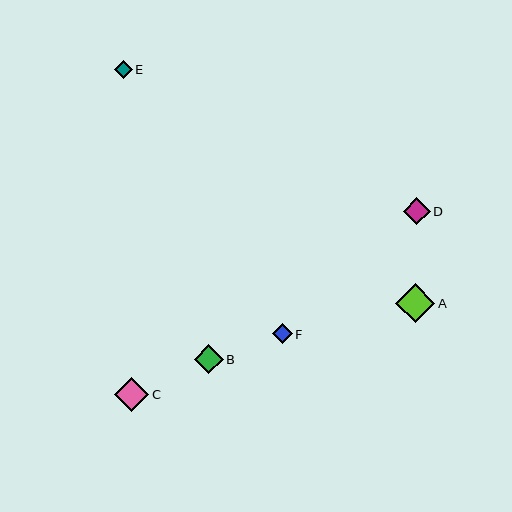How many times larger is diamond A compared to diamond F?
Diamond A is approximately 2.0 times the size of diamond F.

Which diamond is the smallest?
Diamond E is the smallest with a size of approximately 18 pixels.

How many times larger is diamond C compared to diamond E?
Diamond C is approximately 1.9 times the size of diamond E.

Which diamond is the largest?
Diamond A is the largest with a size of approximately 39 pixels.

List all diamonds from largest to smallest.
From largest to smallest: A, C, B, D, F, E.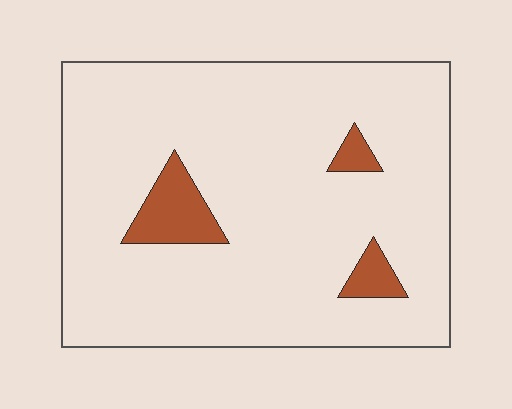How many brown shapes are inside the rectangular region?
3.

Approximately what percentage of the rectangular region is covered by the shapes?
Approximately 10%.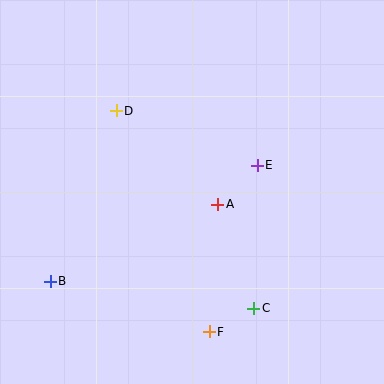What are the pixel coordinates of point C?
Point C is at (254, 308).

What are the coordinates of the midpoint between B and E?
The midpoint between B and E is at (154, 223).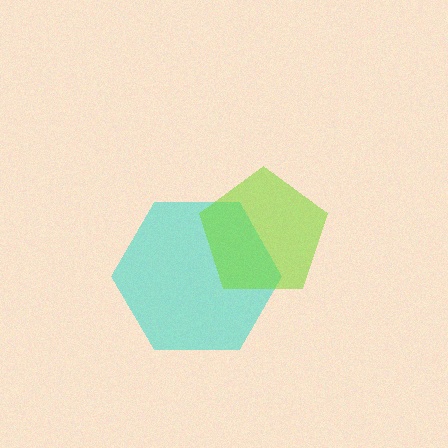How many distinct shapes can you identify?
There are 2 distinct shapes: a cyan hexagon, a lime pentagon.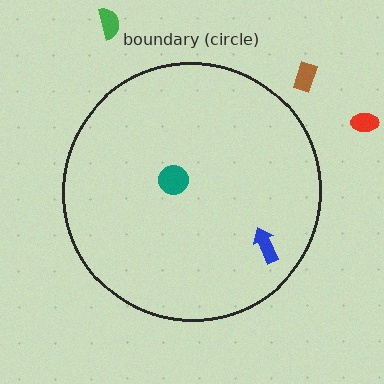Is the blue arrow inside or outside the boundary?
Inside.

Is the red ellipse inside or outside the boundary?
Outside.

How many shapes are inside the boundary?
2 inside, 3 outside.